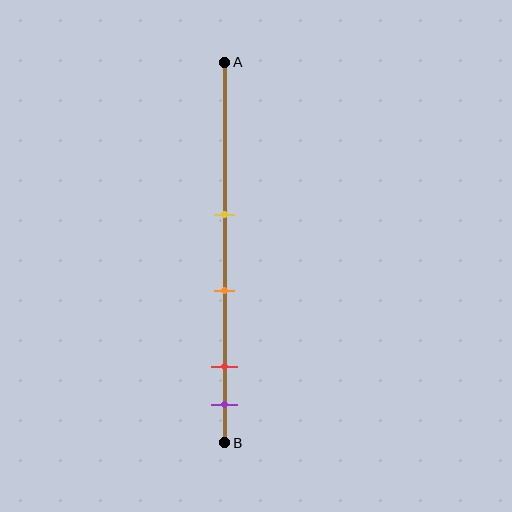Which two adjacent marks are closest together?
The red and purple marks are the closest adjacent pair.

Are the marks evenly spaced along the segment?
No, the marks are not evenly spaced.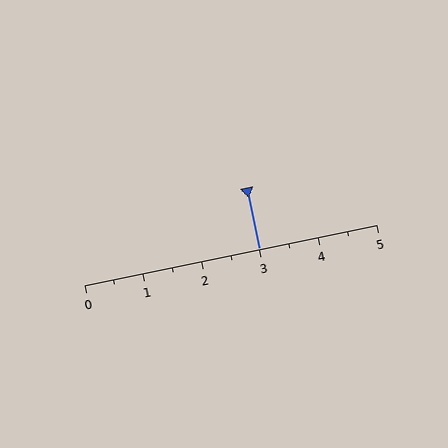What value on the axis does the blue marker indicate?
The marker indicates approximately 3.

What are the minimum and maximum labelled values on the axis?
The axis runs from 0 to 5.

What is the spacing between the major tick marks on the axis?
The major ticks are spaced 1 apart.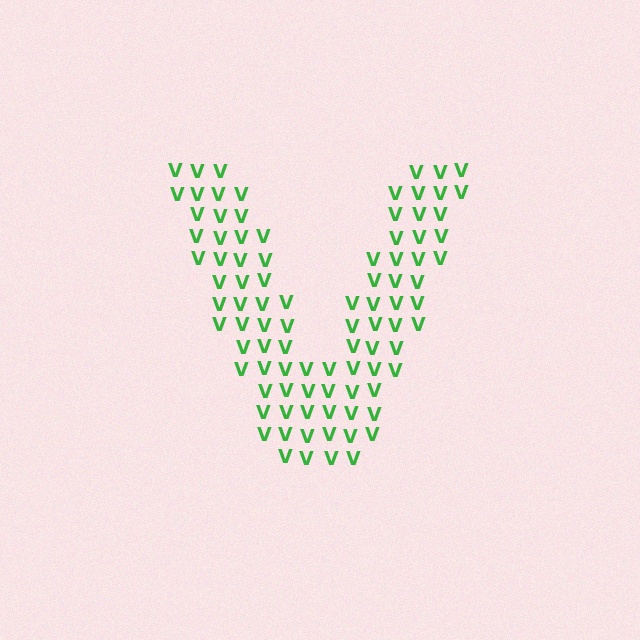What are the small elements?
The small elements are letter V's.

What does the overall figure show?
The overall figure shows the letter V.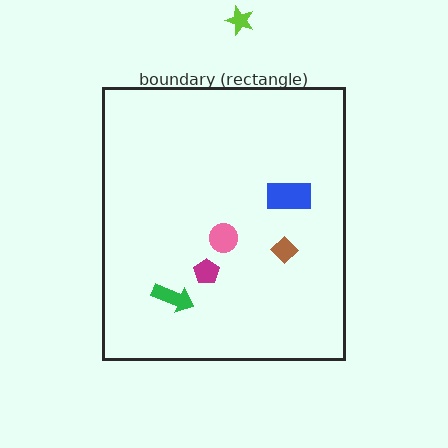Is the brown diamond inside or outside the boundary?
Inside.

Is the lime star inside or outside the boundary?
Outside.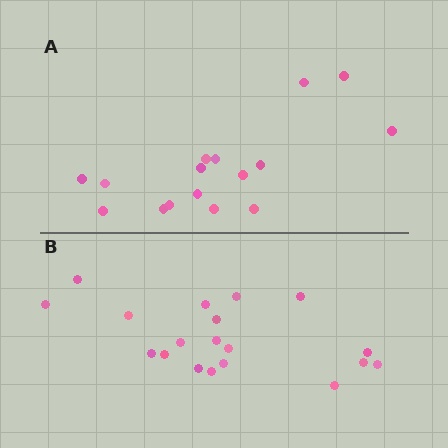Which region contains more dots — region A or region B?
Region B (the bottom region) has more dots.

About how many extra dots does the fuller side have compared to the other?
Region B has just a few more — roughly 2 or 3 more dots than region A.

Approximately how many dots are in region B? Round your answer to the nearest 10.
About 20 dots. (The exact count is 19, which rounds to 20.)